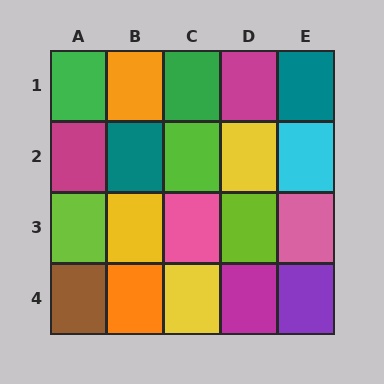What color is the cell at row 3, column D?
Lime.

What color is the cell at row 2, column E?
Cyan.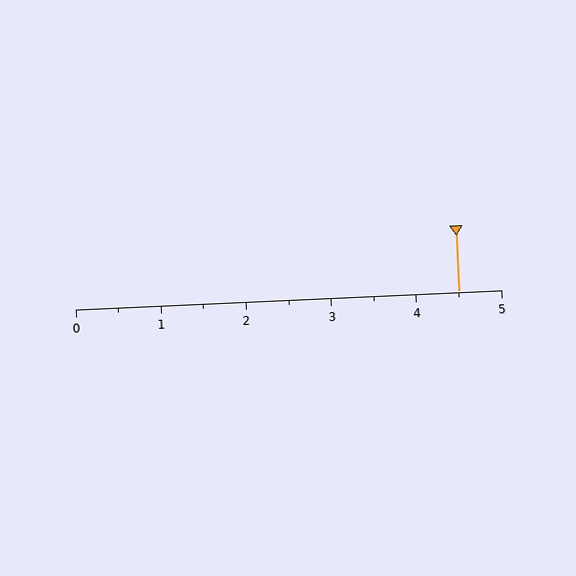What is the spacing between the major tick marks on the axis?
The major ticks are spaced 1 apart.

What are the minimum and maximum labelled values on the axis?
The axis runs from 0 to 5.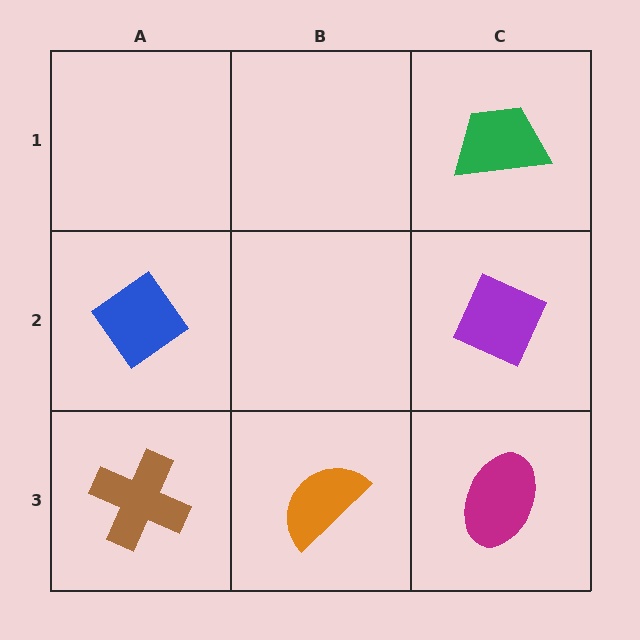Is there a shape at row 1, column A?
No, that cell is empty.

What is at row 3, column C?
A magenta ellipse.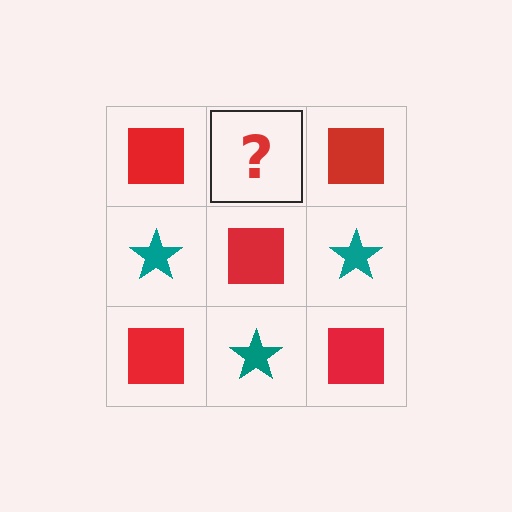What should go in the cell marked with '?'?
The missing cell should contain a teal star.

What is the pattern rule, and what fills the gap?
The rule is that it alternates red square and teal star in a checkerboard pattern. The gap should be filled with a teal star.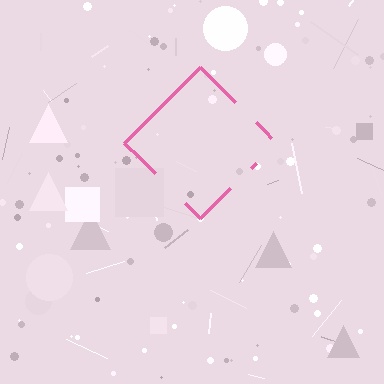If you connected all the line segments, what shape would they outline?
They would outline a diamond.